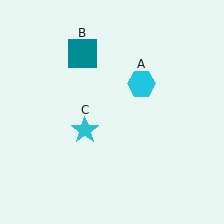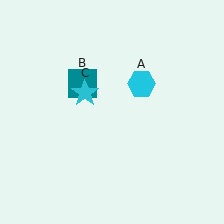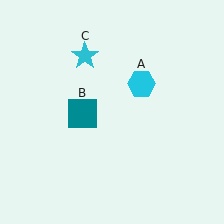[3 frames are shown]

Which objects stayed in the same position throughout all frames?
Cyan hexagon (object A) remained stationary.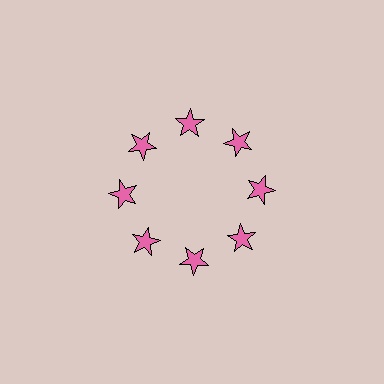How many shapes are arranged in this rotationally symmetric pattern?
There are 8 shapes, arranged in 8 groups of 1.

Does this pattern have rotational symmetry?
Yes, this pattern has 8-fold rotational symmetry. It looks the same after rotating 45 degrees around the center.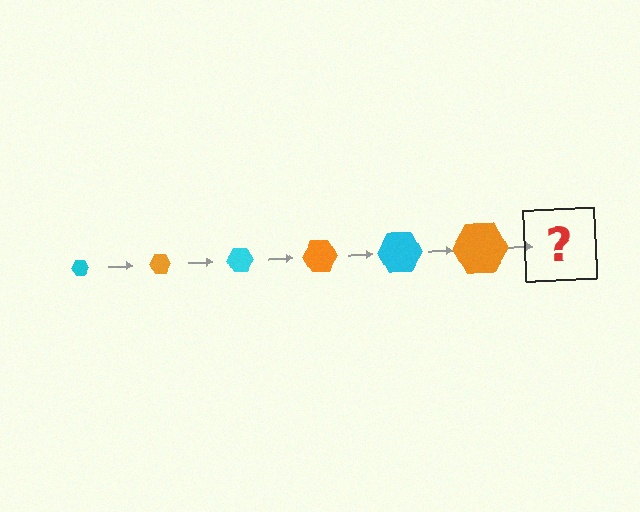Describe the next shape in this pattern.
It should be a cyan hexagon, larger than the previous one.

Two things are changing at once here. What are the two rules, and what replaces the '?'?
The two rules are that the hexagon grows larger each step and the color cycles through cyan and orange. The '?' should be a cyan hexagon, larger than the previous one.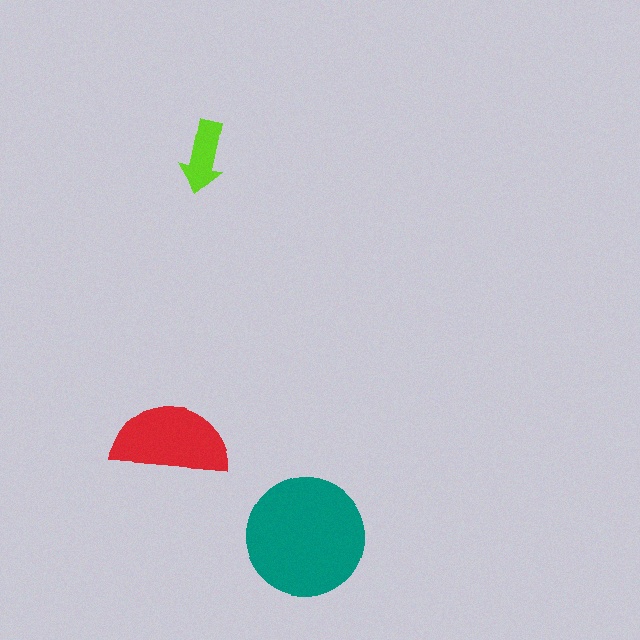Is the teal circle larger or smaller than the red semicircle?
Larger.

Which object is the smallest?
The lime arrow.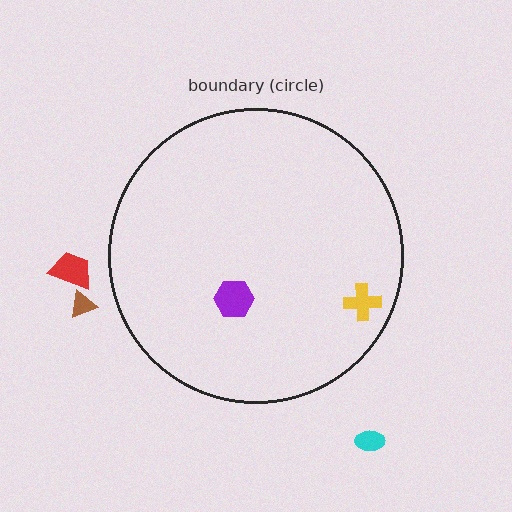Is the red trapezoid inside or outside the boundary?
Outside.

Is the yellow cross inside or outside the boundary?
Inside.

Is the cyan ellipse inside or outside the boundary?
Outside.